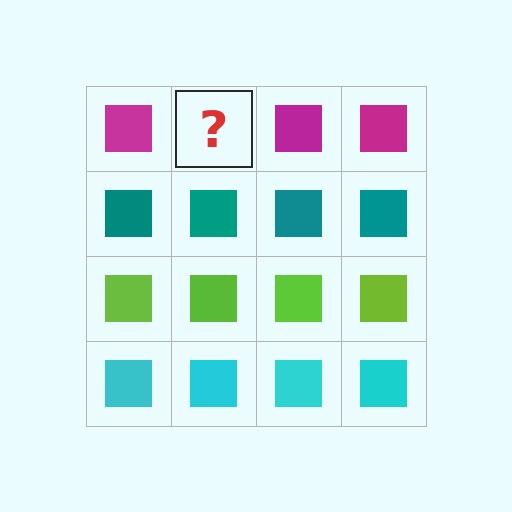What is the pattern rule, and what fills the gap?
The rule is that each row has a consistent color. The gap should be filled with a magenta square.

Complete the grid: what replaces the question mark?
The question mark should be replaced with a magenta square.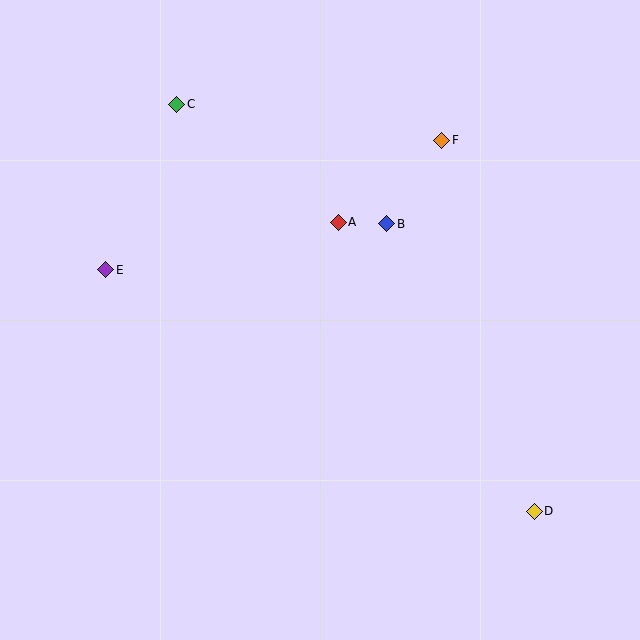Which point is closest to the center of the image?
Point A at (338, 222) is closest to the center.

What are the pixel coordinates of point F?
Point F is at (442, 140).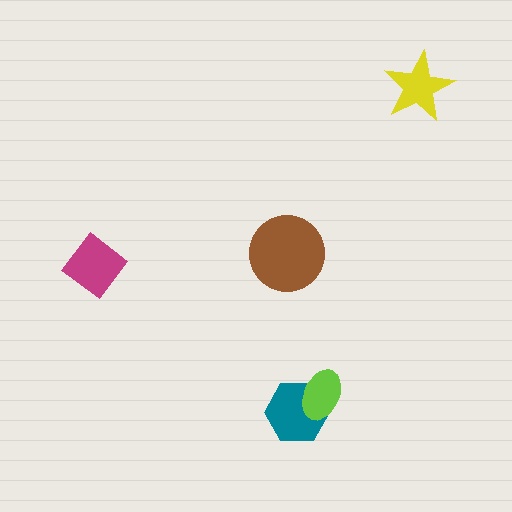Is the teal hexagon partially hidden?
Yes, it is partially covered by another shape.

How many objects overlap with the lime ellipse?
1 object overlaps with the lime ellipse.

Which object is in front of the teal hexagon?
The lime ellipse is in front of the teal hexagon.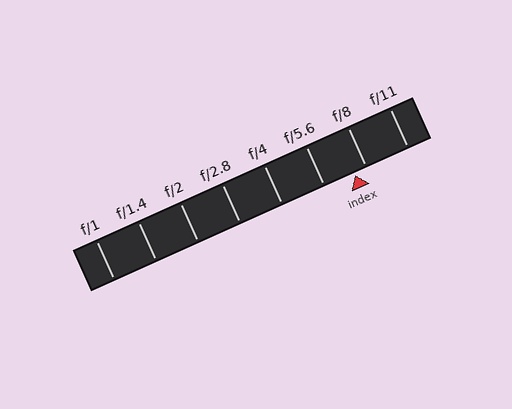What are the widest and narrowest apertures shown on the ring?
The widest aperture shown is f/1 and the narrowest is f/11.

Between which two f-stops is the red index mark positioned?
The index mark is between f/5.6 and f/8.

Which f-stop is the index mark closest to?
The index mark is closest to f/8.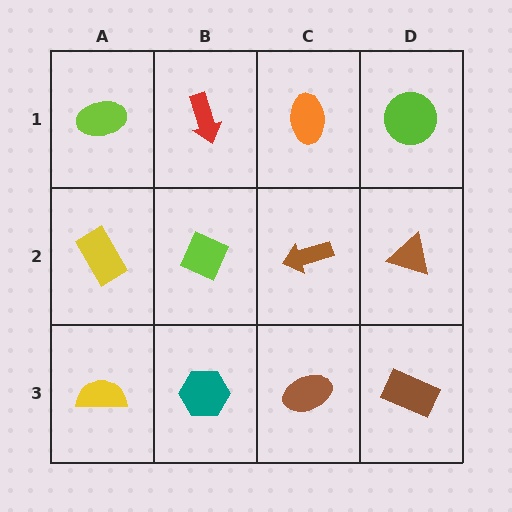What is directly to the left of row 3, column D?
A brown ellipse.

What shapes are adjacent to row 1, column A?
A yellow rectangle (row 2, column A), a red arrow (row 1, column B).